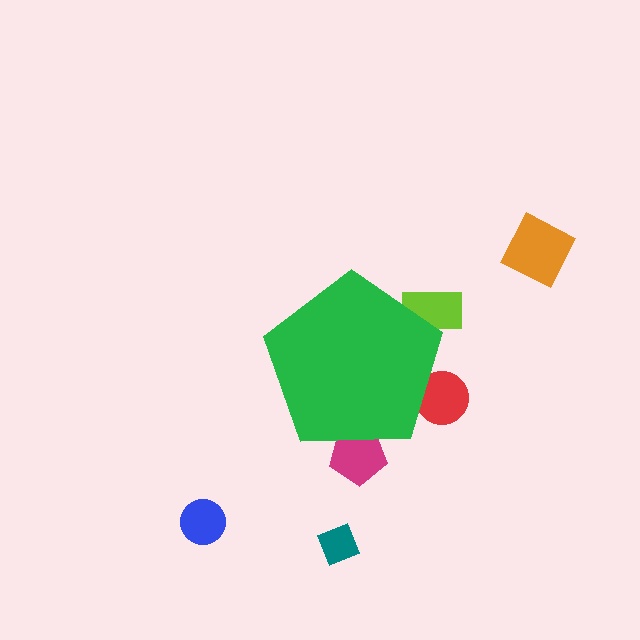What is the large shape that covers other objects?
A green pentagon.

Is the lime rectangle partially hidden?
Yes, the lime rectangle is partially hidden behind the green pentagon.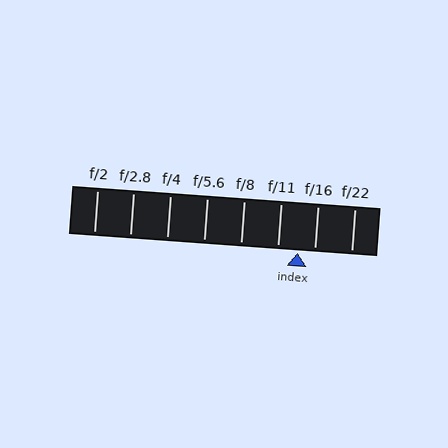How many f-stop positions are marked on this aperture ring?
There are 8 f-stop positions marked.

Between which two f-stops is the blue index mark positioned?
The index mark is between f/11 and f/16.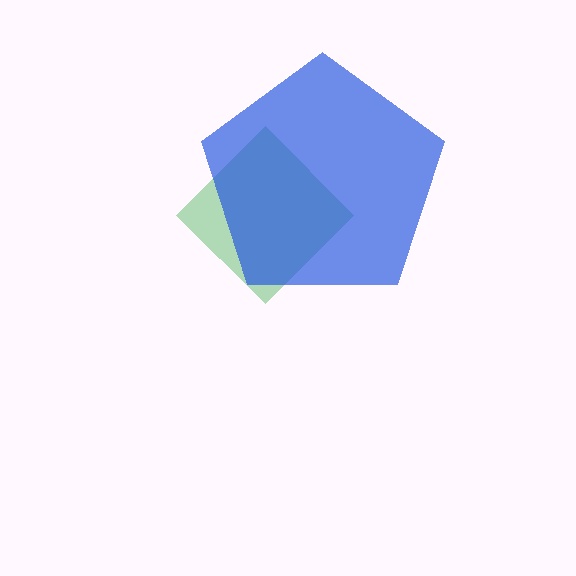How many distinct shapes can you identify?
There are 2 distinct shapes: a green diamond, a blue pentagon.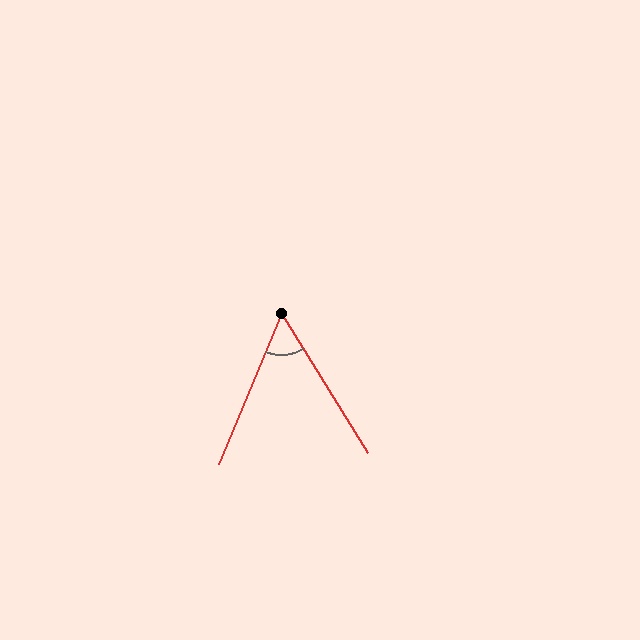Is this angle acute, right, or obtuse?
It is acute.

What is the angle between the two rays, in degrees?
Approximately 54 degrees.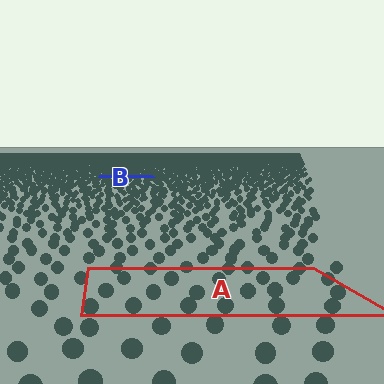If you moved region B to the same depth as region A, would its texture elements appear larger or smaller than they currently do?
They would appear larger. At a closer depth, the same texture elements are projected at a bigger on-screen size.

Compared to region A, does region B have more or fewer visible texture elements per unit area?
Region B has more texture elements per unit area — they are packed more densely because it is farther away.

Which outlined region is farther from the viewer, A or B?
Region B is farther from the viewer — the texture elements inside it appear smaller and more densely packed.